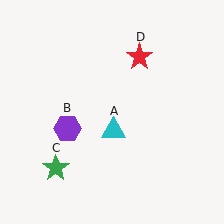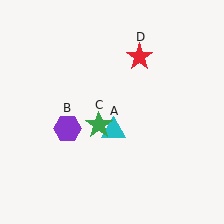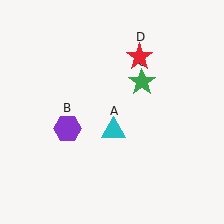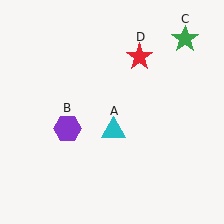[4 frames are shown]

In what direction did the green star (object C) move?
The green star (object C) moved up and to the right.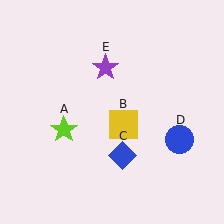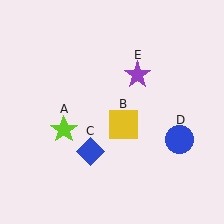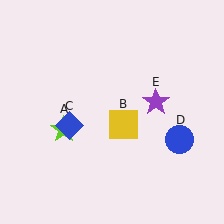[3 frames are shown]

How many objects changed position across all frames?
2 objects changed position: blue diamond (object C), purple star (object E).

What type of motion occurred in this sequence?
The blue diamond (object C), purple star (object E) rotated clockwise around the center of the scene.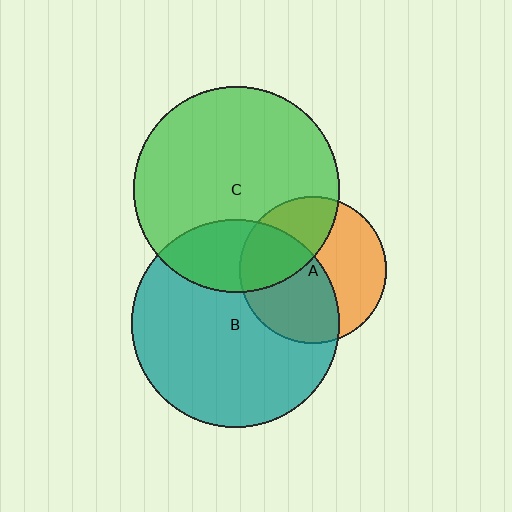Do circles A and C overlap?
Yes.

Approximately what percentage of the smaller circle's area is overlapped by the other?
Approximately 35%.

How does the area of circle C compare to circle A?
Approximately 2.0 times.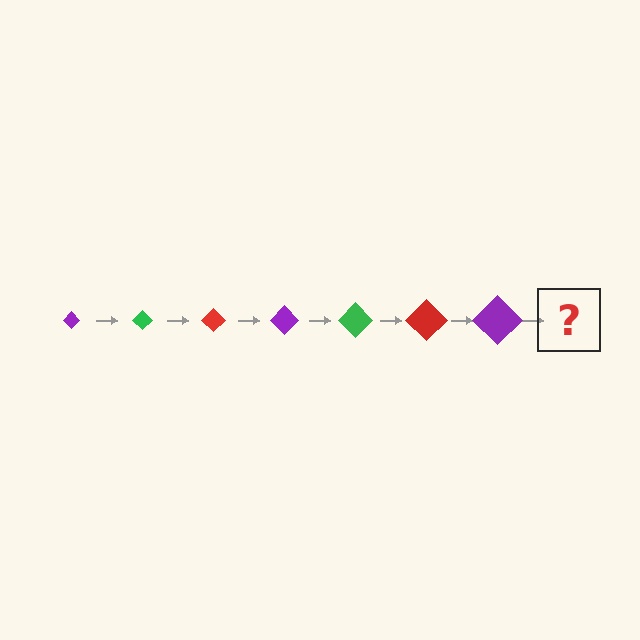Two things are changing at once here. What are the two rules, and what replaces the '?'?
The two rules are that the diamond grows larger each step and the color cycles through purple, green, and red. The '?' should be a green diamond, larger than the previous one.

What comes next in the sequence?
The next element should be a green diamond, larger than the previous one.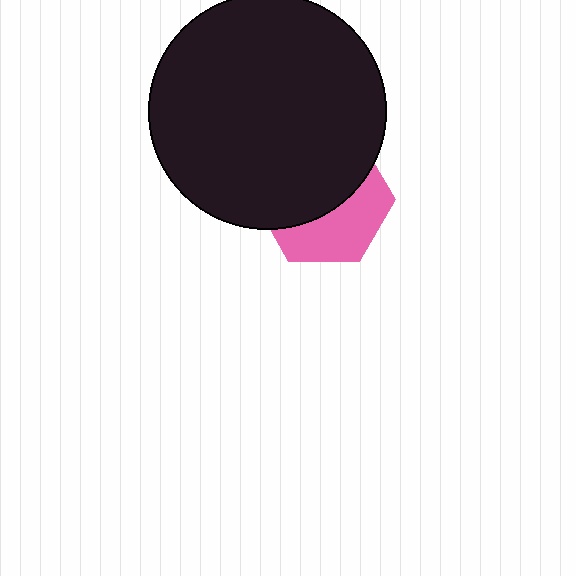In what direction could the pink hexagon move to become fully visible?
The pink hexagon could move down. That would shift it out from behind the black circle entirely.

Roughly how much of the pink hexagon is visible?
A small part of it is visible (roughly 42%).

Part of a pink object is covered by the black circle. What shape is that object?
It is a hexagon.